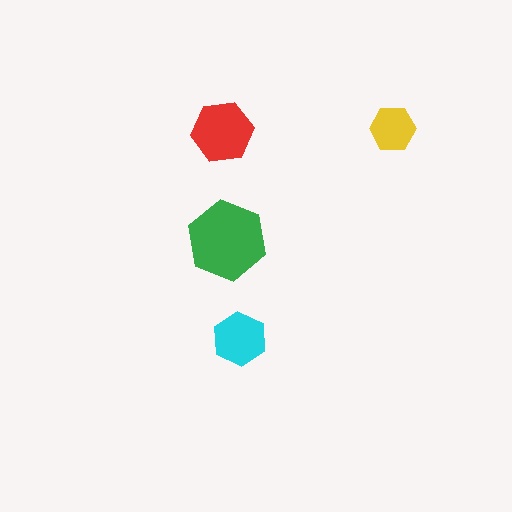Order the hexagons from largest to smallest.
the green one, the red one, the cyan one, the yellow one.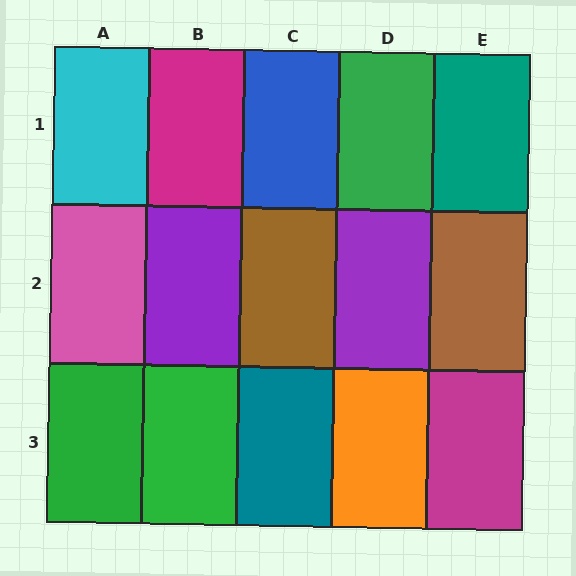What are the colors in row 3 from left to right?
Green, green, teal, orange, magenta.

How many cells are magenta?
2 cells are magenta.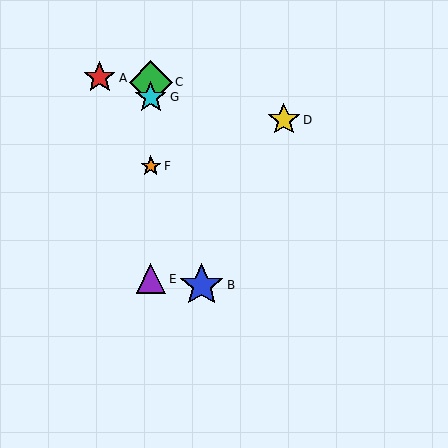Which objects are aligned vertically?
Objects C, E, F, G are aligned vertically.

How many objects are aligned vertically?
4 objects (C, E, F, G) are aligned vertically.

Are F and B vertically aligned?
No, F is at x≈151 and B is at x≈202.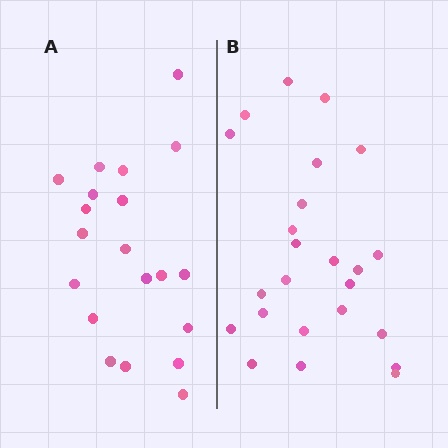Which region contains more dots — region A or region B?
Region B (the right region) has more dots.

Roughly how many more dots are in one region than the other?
Region B has about 4 more dots than region A.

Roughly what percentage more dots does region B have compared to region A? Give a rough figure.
About 20% more.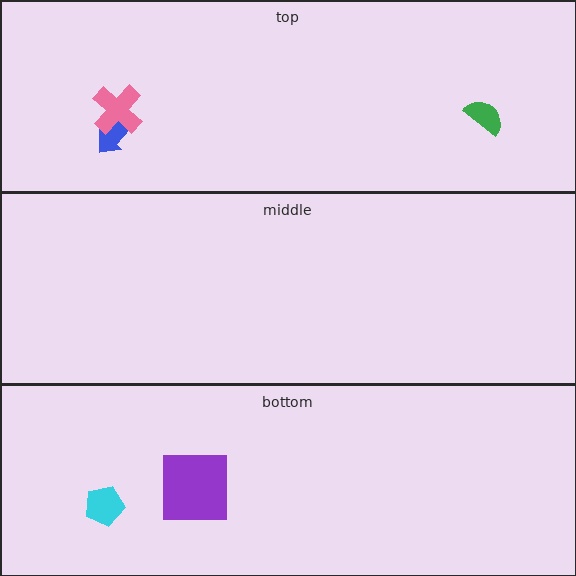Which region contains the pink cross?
The top region.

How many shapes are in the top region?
3.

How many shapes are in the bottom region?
2.